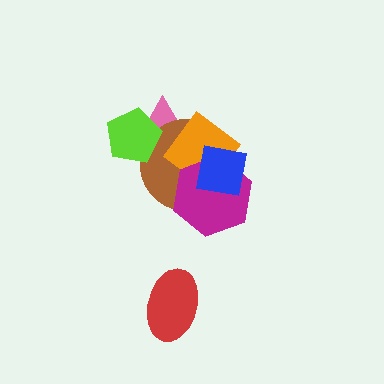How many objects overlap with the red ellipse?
0 objects overlap with the red ellipse.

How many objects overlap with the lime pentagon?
2 objects overlap with the lime pentagon.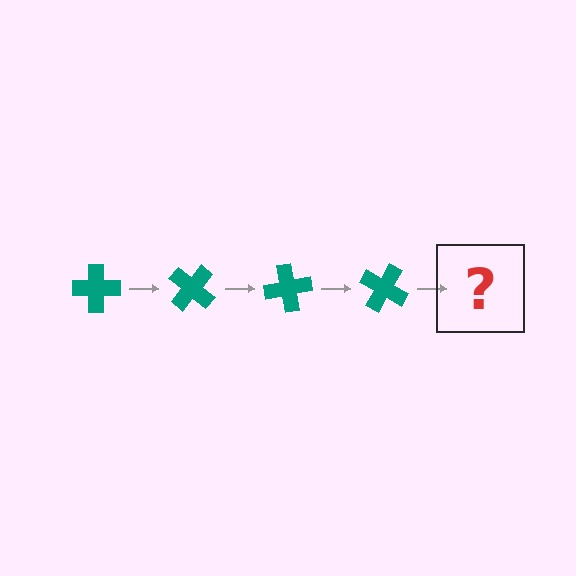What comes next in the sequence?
The next element should be a teal cross rotated 160 degrees.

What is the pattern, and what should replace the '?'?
The pattern is that the cross rotates 40 degrees each step. The '?' should be a teal cross rotated 160 degrees.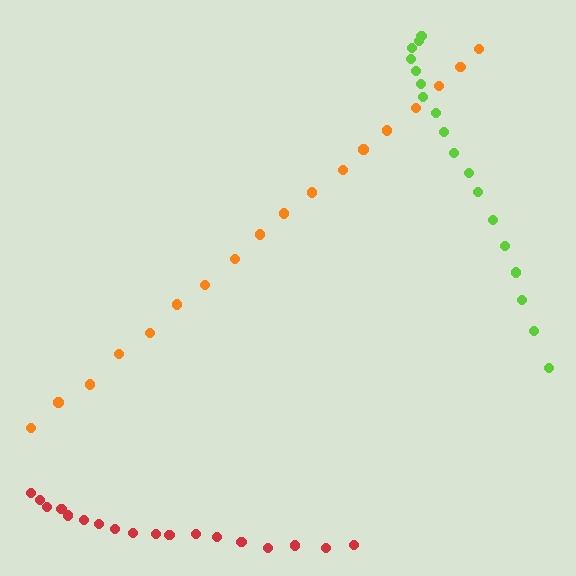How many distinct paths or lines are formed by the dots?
There are 3 distinct paths.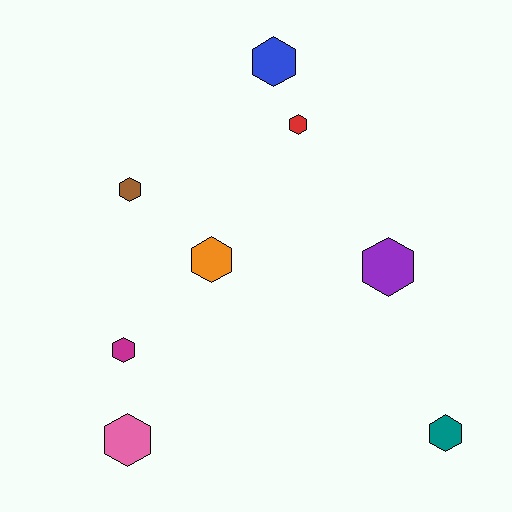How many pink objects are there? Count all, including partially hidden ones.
There is 1 pink object.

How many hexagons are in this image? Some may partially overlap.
There are 8 hexagons.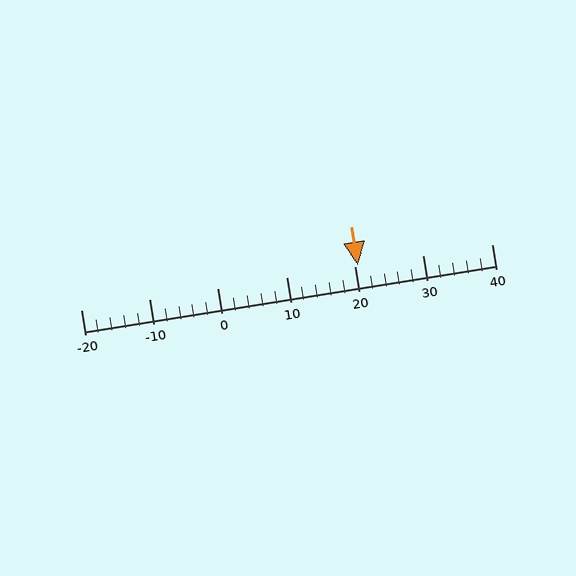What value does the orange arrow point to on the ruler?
The orange arrow points to approximately 20.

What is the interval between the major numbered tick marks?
The major tick marks are spaced 10 units apart.